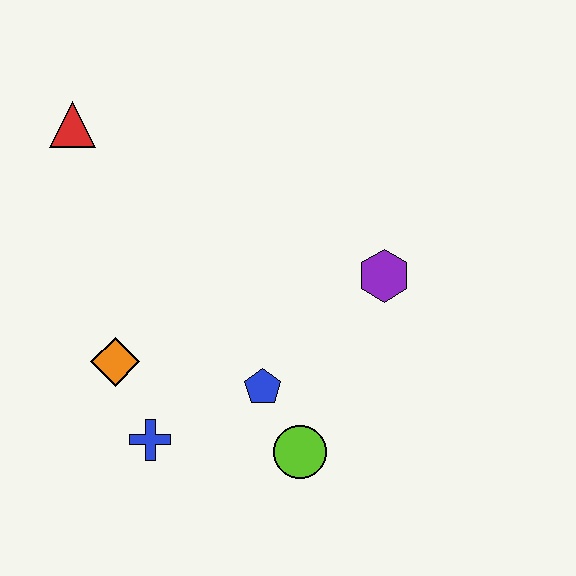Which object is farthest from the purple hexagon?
The red triangle is farthest from the purple hexagon.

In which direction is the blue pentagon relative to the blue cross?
The blue pentagon is to the right of the blue cross.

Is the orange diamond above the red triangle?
No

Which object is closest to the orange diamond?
The blue cross is closest to the orange diamond.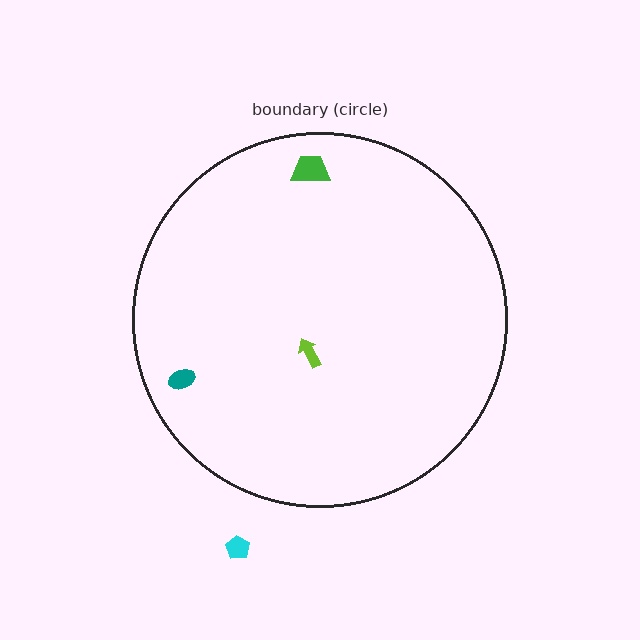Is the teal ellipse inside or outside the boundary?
Inside.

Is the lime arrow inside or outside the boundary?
Inside.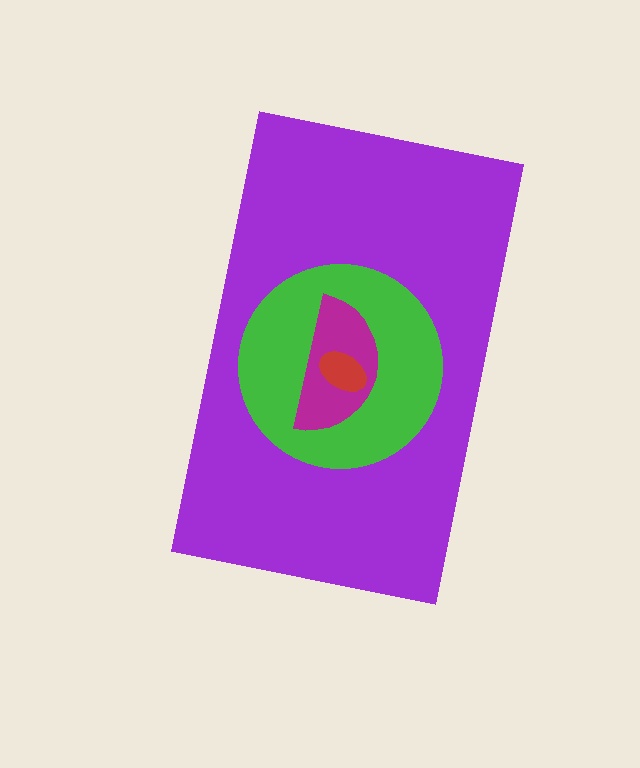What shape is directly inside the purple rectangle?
The green circle.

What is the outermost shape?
The purple rectangle.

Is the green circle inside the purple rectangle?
Yes.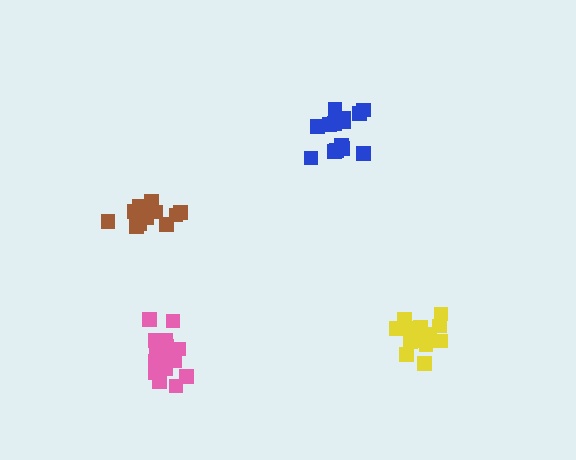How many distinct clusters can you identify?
There are 4 distinct clusters.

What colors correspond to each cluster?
The clusters are colored: yellow, blue, brown, pink.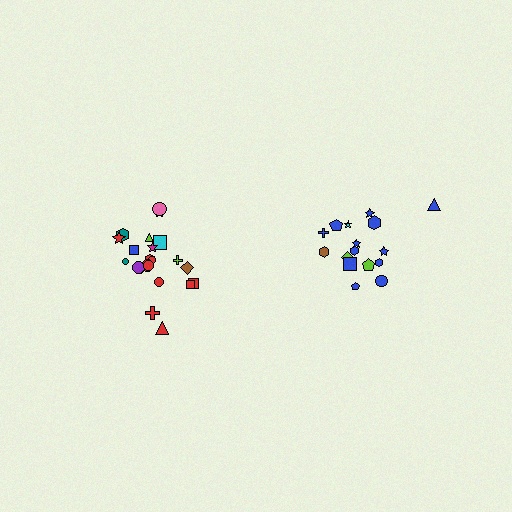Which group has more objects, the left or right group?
The left group.